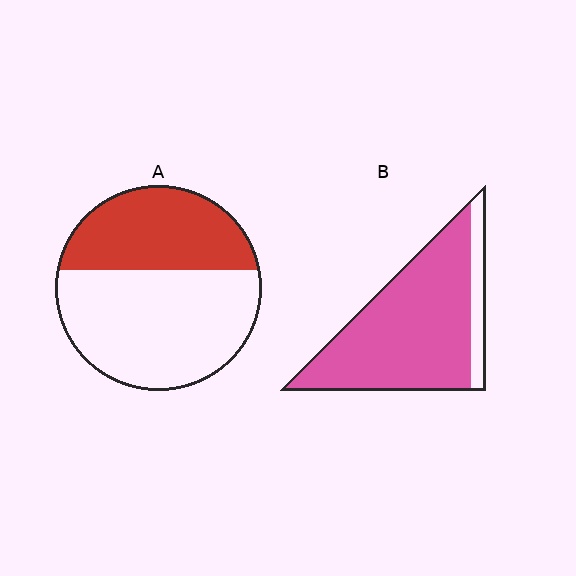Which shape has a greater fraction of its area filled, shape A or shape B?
Shape B.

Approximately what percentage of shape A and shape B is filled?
A is approximately 40% and B is approximately 85%.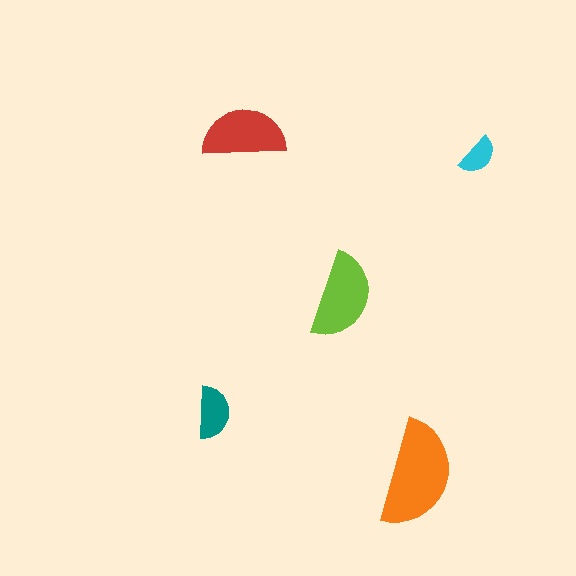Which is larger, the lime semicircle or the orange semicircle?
The orange one.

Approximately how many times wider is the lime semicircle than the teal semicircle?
About 1.5 times wider.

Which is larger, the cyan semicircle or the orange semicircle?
The orange one.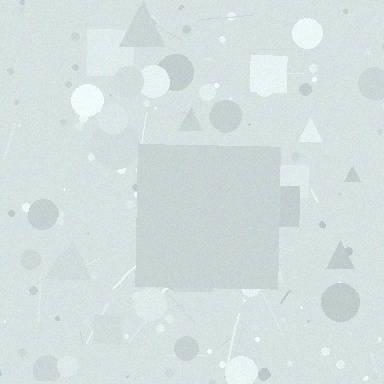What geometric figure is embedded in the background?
A square is embedded in the background.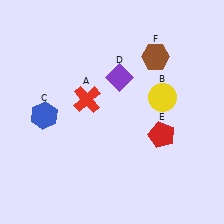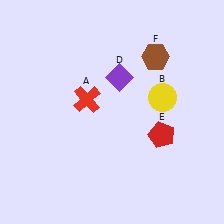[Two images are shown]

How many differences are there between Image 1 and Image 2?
There is 1 difference between the two images.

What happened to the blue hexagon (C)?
The blue hexagon (C) was removed in Image 2. It was in the bottom-left area of Image 1.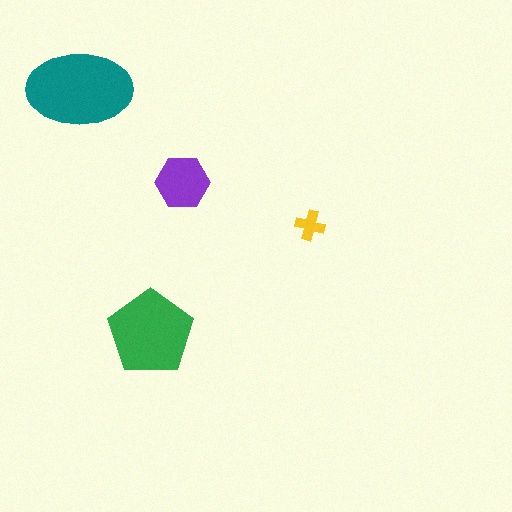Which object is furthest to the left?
The teal ellipse is leftmost.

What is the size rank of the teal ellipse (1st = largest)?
1st.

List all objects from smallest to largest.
The yellow cross, the purple hexagon, the green pentagon, the teal ellipse.